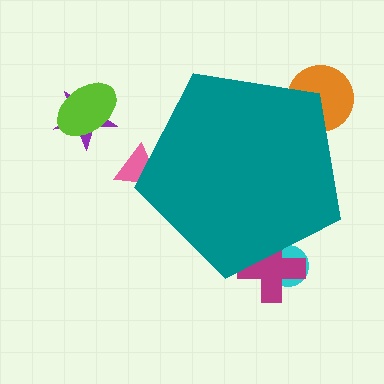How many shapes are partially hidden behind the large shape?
4 shapes are partially hidden.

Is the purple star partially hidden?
No, the purple star is fully visible.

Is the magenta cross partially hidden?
Yes, the magenta cross is partially hidden behind the teal pentagon.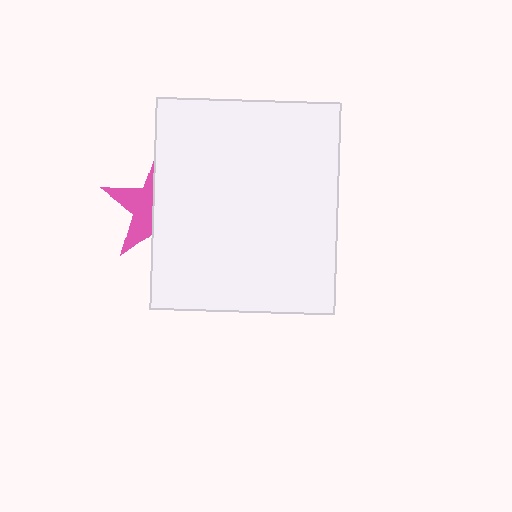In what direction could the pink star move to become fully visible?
The pink star could move left. That would shift it out from behind the white rectangle entirely.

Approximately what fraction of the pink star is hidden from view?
Roughly 57% of the pink star is hidden behind the white rectangle.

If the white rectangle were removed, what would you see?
You would see the complete pink star.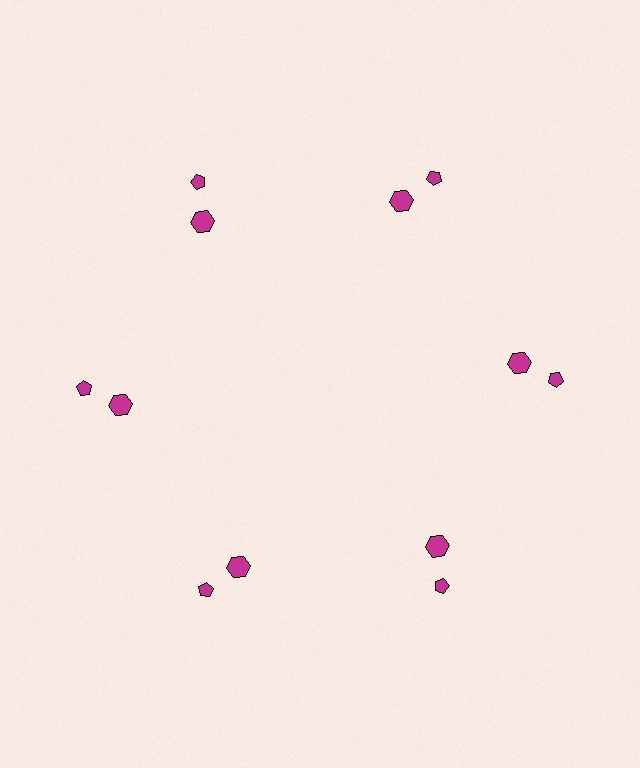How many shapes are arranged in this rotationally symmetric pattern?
There are 12 shapes, arranged in 6 groups of 2.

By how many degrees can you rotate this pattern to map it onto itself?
The pattern maps onto itself every 60 degrees of rotation.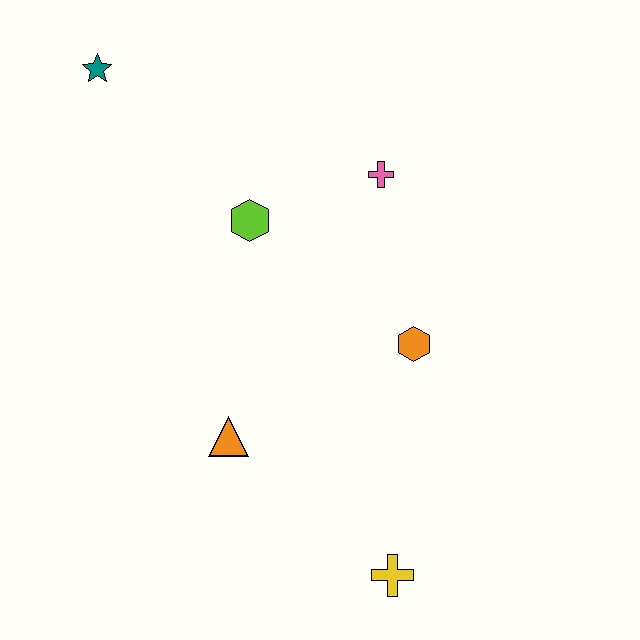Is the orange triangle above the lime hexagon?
No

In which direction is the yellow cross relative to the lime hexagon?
The yellow cross is below the lime hexagon.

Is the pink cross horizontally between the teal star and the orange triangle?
No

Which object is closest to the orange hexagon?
The pink cross is closest to the orange hexagon.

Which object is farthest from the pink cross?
The yellow cross is farthest from the pink cross.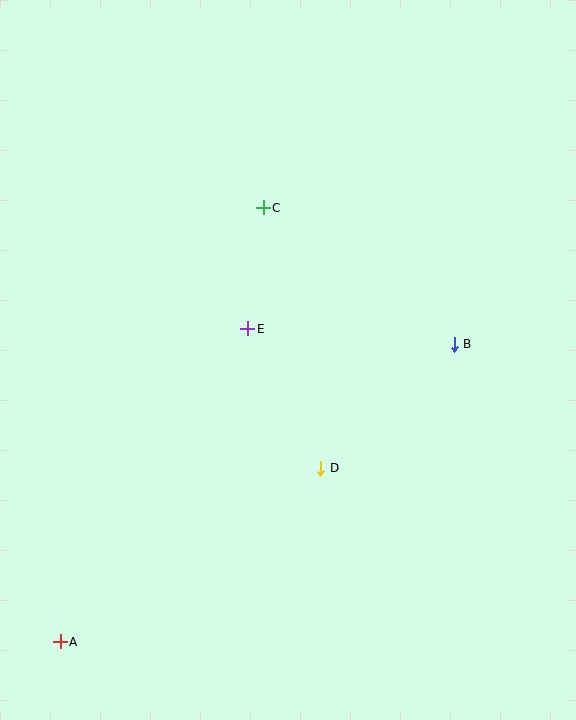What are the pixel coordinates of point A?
Point A is at (60, 642).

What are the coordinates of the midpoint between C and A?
The midpoint between C and A is at (162, 425).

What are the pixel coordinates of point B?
Point B is at (454, 344).